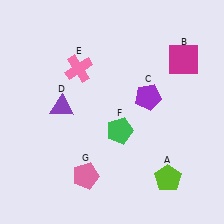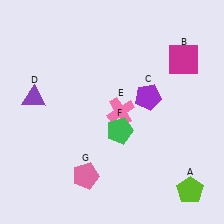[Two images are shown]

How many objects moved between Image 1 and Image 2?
3 objects moved between the two images.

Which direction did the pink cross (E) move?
The pink cross (E) moved down.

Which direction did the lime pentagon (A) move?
The lime pentagon (A) moved right.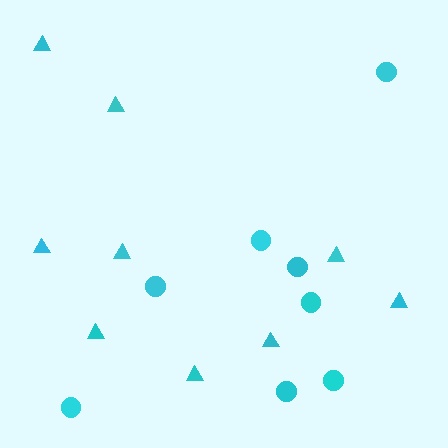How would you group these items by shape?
There are 2 groups: one group of circles (8) and one group of triangles (9).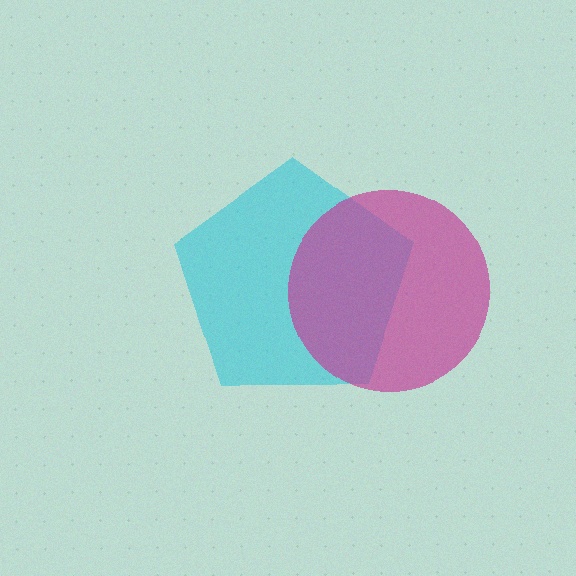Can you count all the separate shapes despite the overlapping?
Yes, there are 2 separate shapes.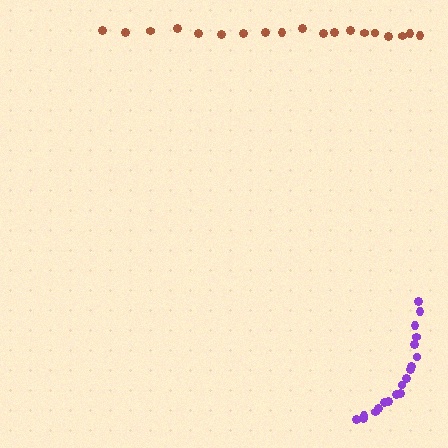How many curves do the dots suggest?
There are 2 distinct paths.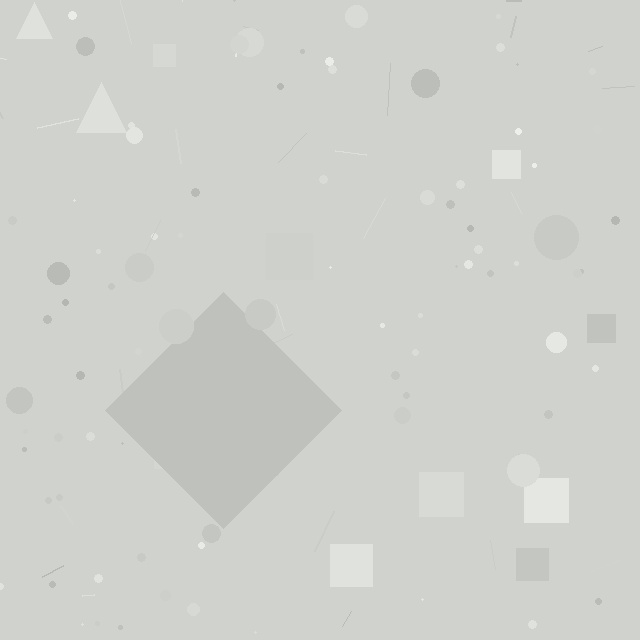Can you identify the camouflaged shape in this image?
The camouflaged shape is a diamond.